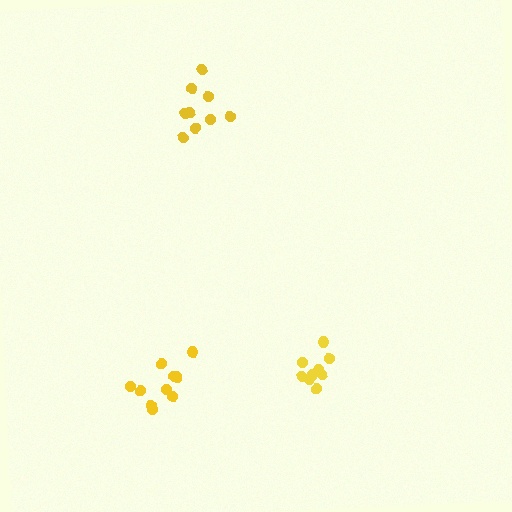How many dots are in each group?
Group 1: 9 dots, Group 2: 11 dots, Group 3: 10 dots (30 total).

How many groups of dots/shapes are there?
There are 3 groups.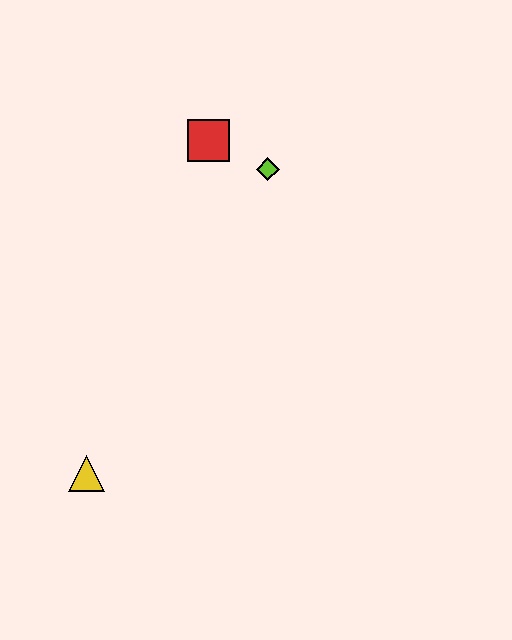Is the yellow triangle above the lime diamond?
No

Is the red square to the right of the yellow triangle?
Yes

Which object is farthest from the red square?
The yellow triangle is farthest from the red square.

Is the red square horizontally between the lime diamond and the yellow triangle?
Yes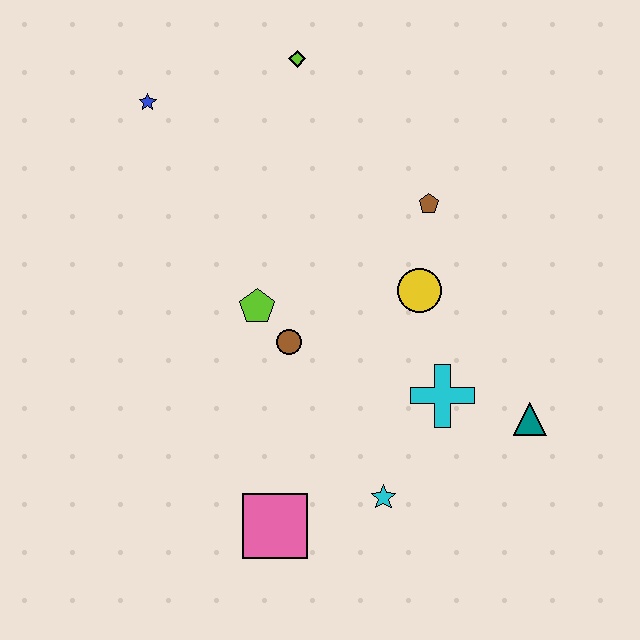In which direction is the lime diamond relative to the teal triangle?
The lime diamond is above the teal triangle.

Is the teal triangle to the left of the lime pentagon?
No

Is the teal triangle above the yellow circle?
No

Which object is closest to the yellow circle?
The brown pentagon is closest to the yellow circle.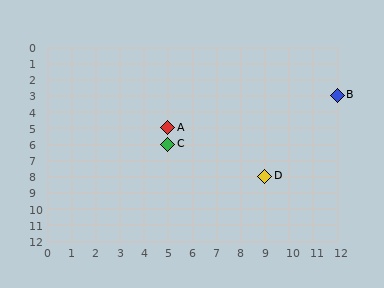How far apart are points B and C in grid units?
Points B and C are 7 columns and 3 rows apart (about 7.6 grid units diagonally).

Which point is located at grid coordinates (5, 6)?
Point C is at (5, 6).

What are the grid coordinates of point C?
Point C is at grid coordinates (5, 6).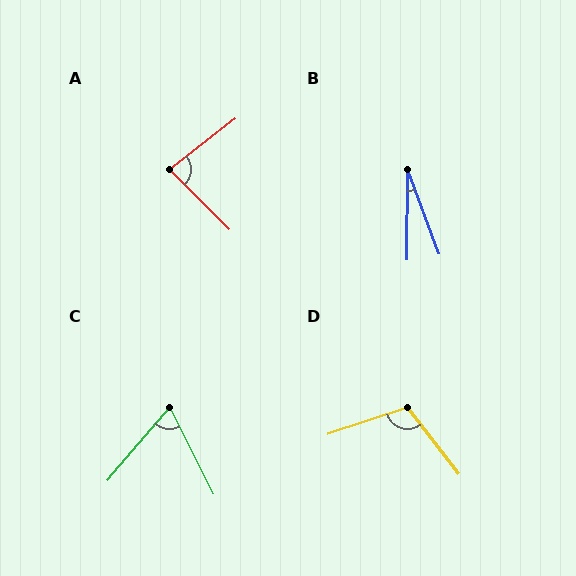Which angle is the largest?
D, at approximately 109 degrees.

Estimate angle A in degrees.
Approximately 83 degrees.